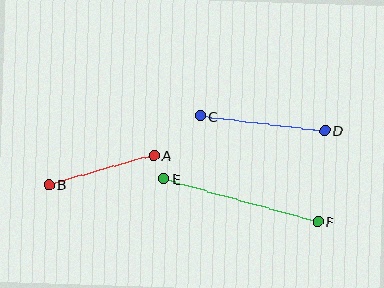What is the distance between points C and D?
The distance is approximately 125 pixels.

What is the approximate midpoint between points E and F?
The midpoint is at approximately (241, 200) pixels.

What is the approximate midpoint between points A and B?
The midpoint is at approximately (101, 170) pixels.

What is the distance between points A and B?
The distance is approximately 109 pixels.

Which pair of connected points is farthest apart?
Points E and F are farthest apart.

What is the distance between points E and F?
The distance is approximately 160 pixels.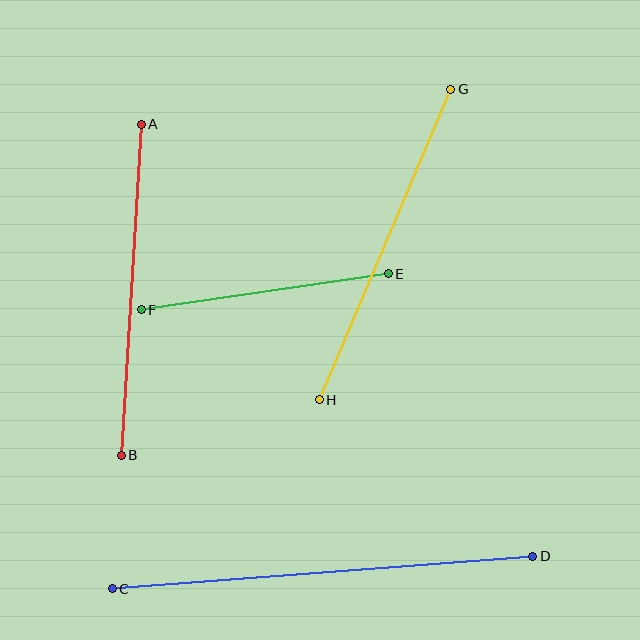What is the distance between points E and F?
The distance is approximately 250 pixels.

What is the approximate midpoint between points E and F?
The midpoint is at approximately (265, 292) pixels.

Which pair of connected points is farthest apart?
Points C and D are farthest apart.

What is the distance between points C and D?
The distance is approximately 422 pixels.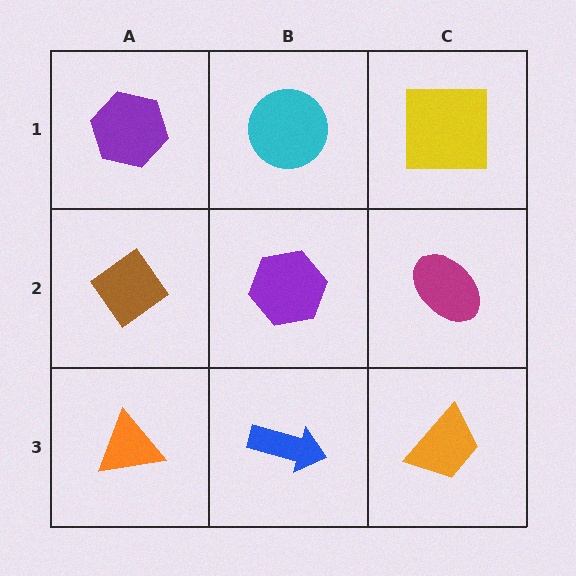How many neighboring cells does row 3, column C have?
2.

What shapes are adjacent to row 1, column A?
A brown diamond (row 2, column A), a cyan circle (row 1, column B).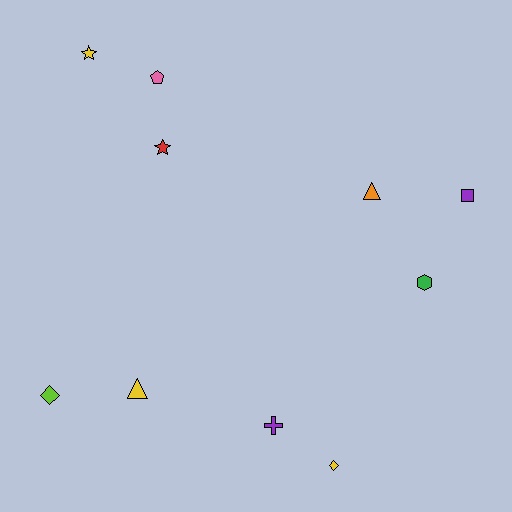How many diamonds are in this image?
There are 2 diamonds.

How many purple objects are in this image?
There are 2 purple objects.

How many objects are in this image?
There are 10 objects.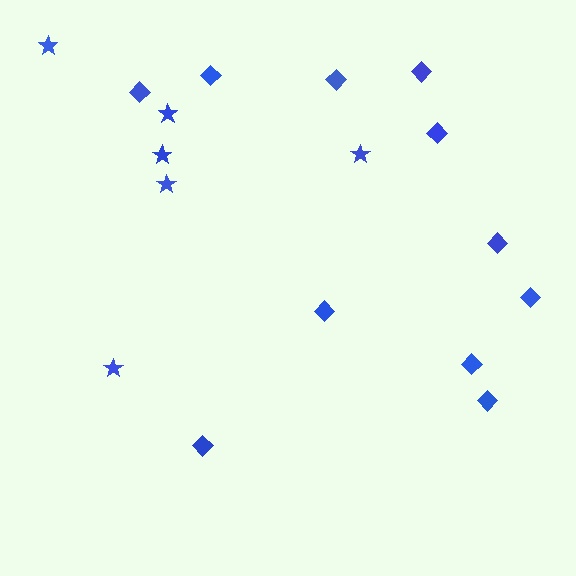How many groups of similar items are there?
There are 2 groups: one group of diamonds (11) and one group of stars (6).